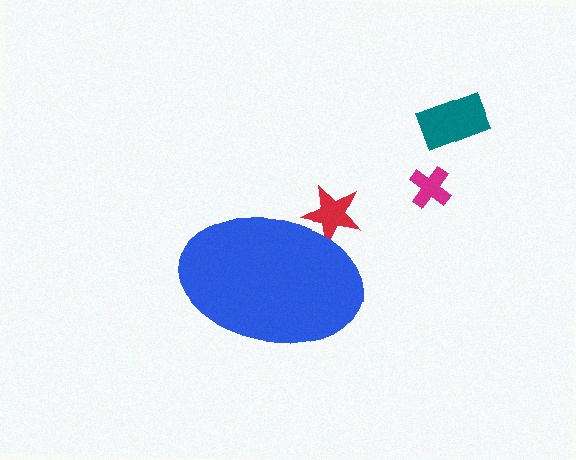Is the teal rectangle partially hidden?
No, the teal rectangle is fully visible.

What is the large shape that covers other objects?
A blue ellipse.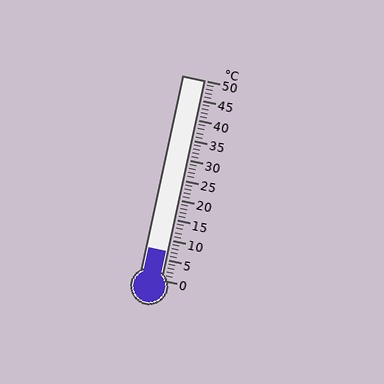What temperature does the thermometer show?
The thermometer shows approximately 7°C.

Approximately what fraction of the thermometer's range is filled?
The thermometer is filled to approximately 15% of its range.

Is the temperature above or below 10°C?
The temperature is below 10°C.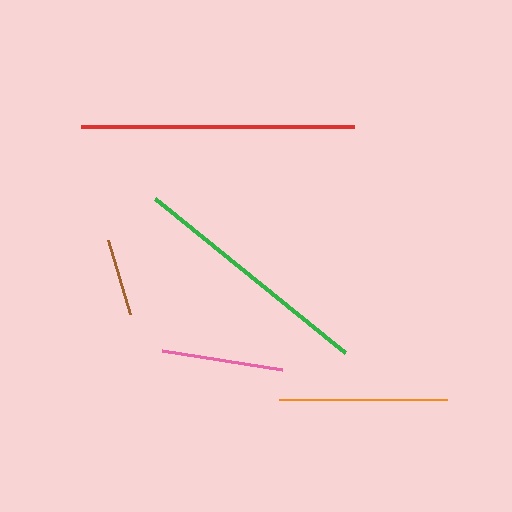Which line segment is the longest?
The red line is the longest at approximately 273 pixels.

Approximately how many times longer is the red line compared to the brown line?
The red line is approximately 3.5 times the length of the brown line.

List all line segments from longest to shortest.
From longest to shortest: red, green, orange, pink, brown.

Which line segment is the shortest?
The brown line is the shortest at approximately 77 pixels.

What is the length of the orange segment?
The orange segment is approximately 168 pixels long.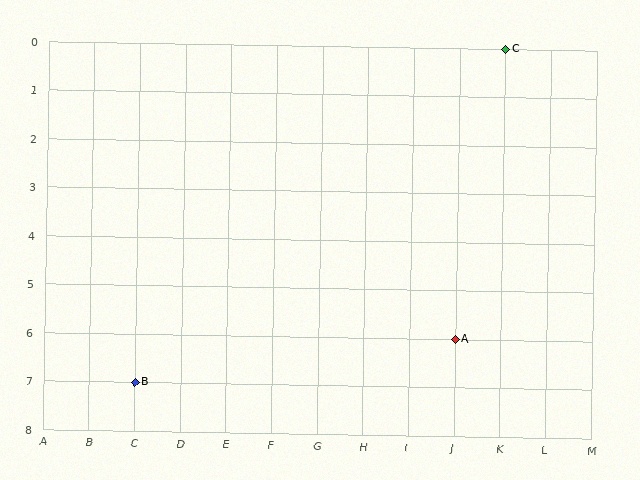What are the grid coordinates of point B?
Point B is at grid coordinates (C, 7).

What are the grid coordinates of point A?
Point A is at grid coordinates (J, 6).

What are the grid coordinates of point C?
Point C is at grid coordinates (K, 0).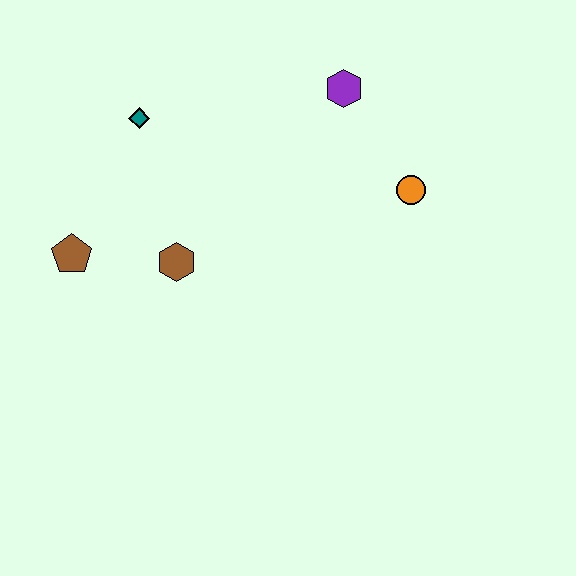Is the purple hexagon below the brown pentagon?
No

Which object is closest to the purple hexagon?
The orange circle is closest to the purple hexagon.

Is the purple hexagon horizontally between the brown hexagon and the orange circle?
Yes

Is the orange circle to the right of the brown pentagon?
Yes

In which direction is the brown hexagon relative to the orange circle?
The brown hexagon is to the left of the orange circle.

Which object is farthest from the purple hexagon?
The brown pentagon is farthest from the purple hexagon.